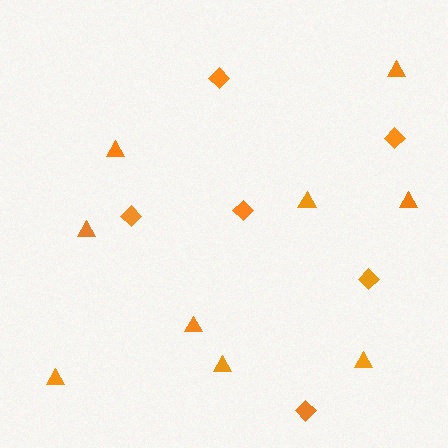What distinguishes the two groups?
There are 2 groups: one group of triangles (9) and one group of diamonds (6).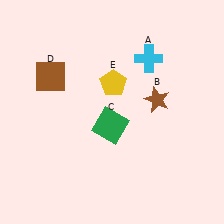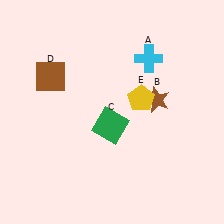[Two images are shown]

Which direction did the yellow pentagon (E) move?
The yellow pentagon (E) moved right.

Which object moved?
The yellow pentagon (E) moved right.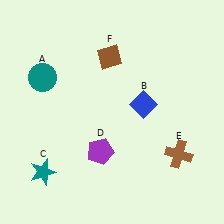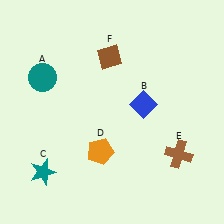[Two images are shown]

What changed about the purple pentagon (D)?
In Image 1, D is purple. In Image 2, it changed to orange.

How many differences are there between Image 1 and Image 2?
There is 1 difference between the two images.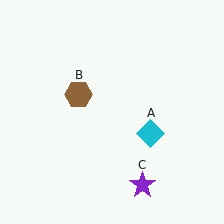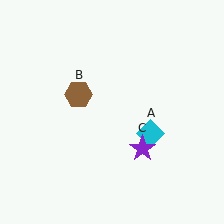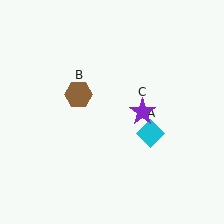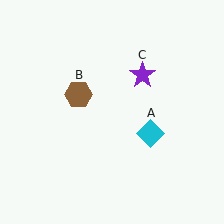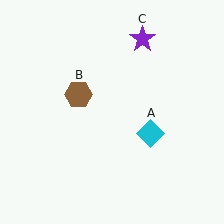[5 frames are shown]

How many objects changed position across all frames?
1 object changed position: purple star (object C).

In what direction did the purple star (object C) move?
The purple star (object C) moved up.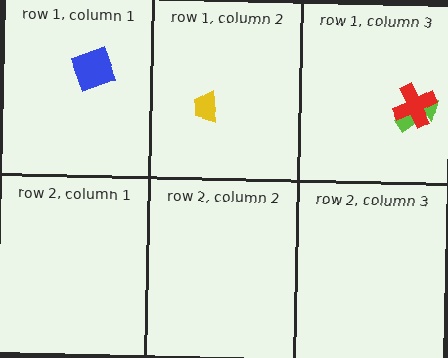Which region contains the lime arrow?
The row 1, column 3 region.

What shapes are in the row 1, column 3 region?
The lime arrow, the red cross.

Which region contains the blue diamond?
The row 1, column 1 region.